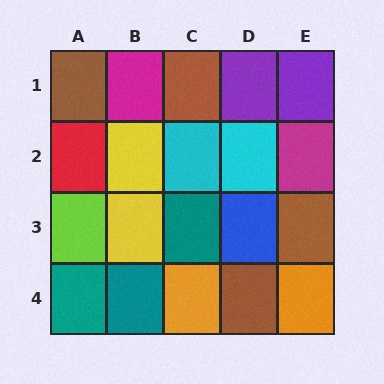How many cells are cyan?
2 cells are cyan.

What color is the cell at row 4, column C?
Orange.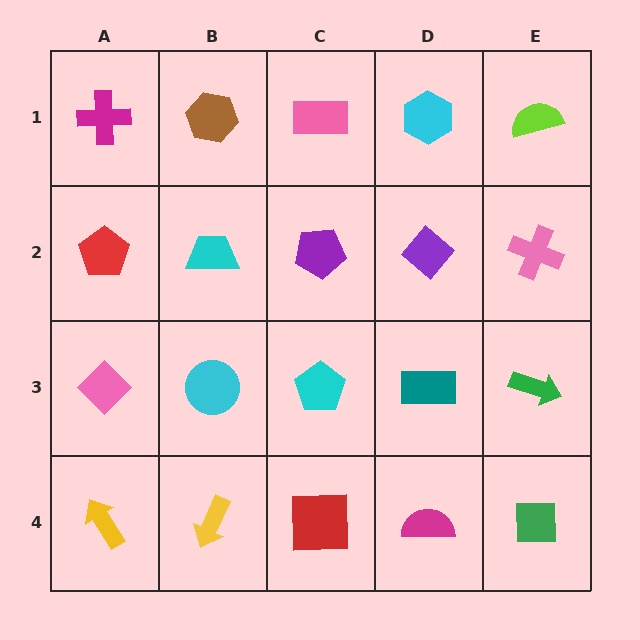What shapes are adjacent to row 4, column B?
A cyan circle (row 3, column B), a yellow arrow (row 4, column A), a red square (row 4, column C).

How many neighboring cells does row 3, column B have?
4.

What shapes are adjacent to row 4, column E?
A green arrow (row 3, column E), a magenta semicircle (row 4, column D).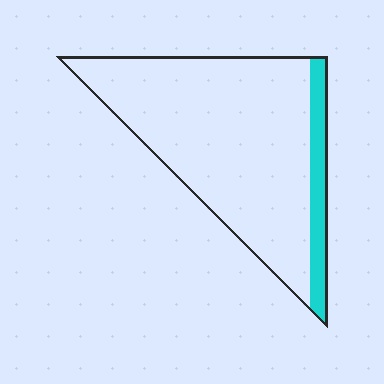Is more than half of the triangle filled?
No.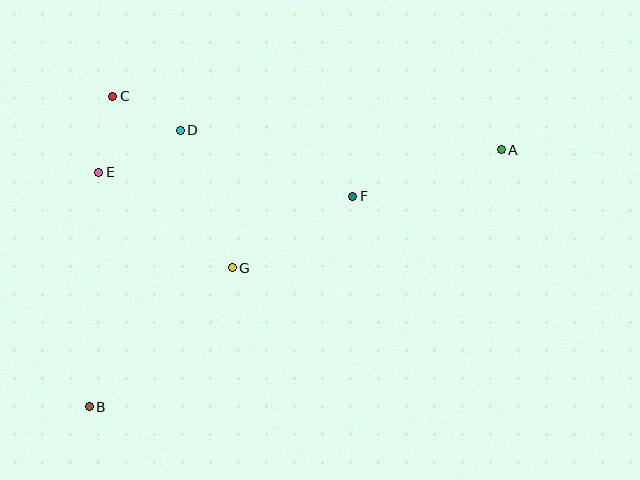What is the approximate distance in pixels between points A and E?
The distance between A and E is approximately 403 pixels.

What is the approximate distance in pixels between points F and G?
The distance between F and G is approximately 140 pixels.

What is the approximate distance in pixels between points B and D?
The distance between B and D is approximately 291 pixels.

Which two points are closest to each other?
Points C and D are closest to each other.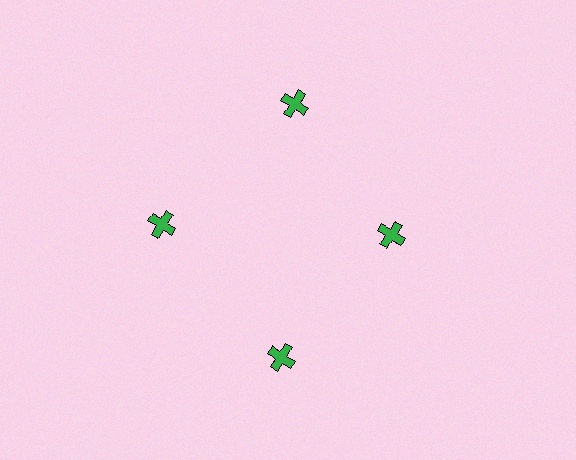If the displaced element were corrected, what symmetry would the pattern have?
It would have 4-fold rotational symmetry — the pattern would map onto itself every 90 degrees.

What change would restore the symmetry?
The symmetry would be restored by moving it outward, back onto the ring so that all 4 crosses sit at equal angles and equal distance from the center.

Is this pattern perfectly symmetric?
No. The 4 green crosses are arranged in a ring, but one element near the 3 o'clock position is pulled inward toward the center, breaking the 4-fold rotational symmetry.